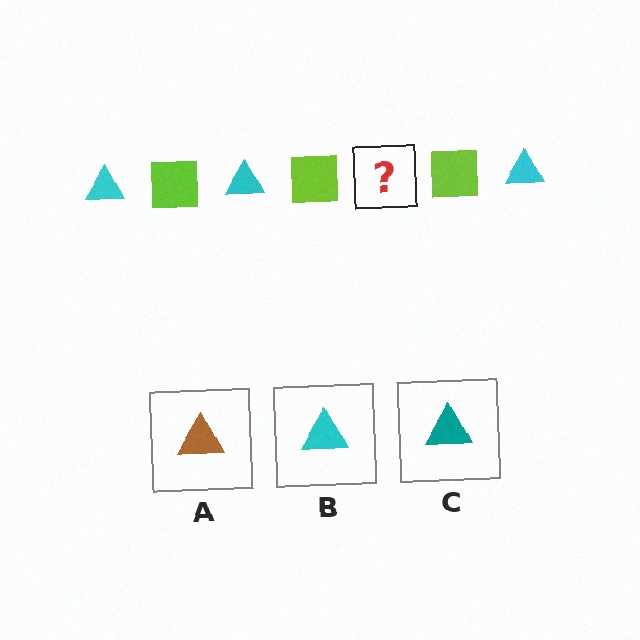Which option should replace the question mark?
Option B.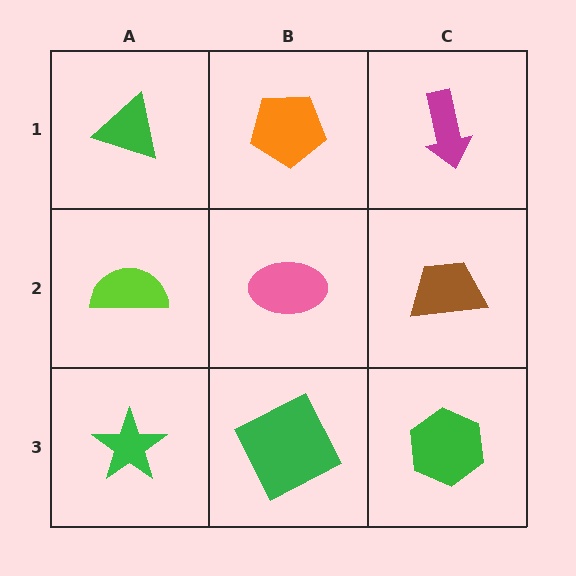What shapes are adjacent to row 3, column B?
A pink ellipse (row 2, column B), a green star (row 3, column A), a green hexagon (row 3, column C).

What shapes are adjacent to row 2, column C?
A magenta arrow (row 1, column C), a green hexagon (row 3, column C), a pink ellipse (row 2, column B).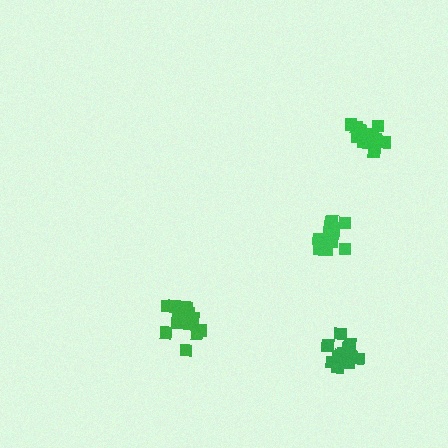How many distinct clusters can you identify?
There are 4 distinct clusters.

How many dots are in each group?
Group 1: 16 dots, Group 2: 18 dots, Group 3: 15 dots, Group 4: 14 dots (63 total).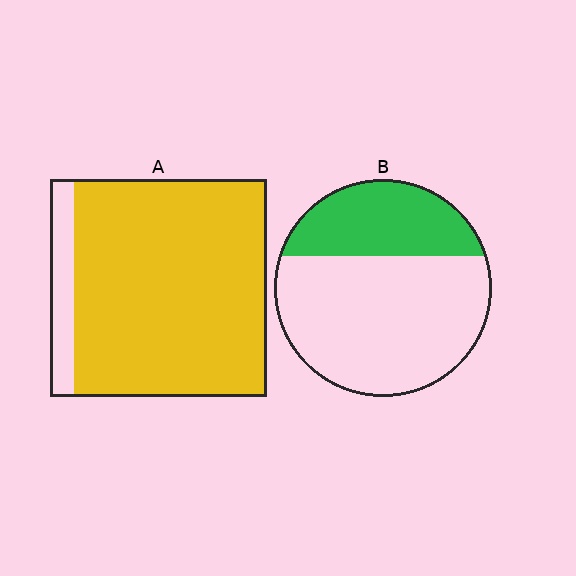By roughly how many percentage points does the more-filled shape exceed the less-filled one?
By roughly 55 percentage points (A over B).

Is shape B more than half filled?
No.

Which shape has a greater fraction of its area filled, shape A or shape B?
Shape A.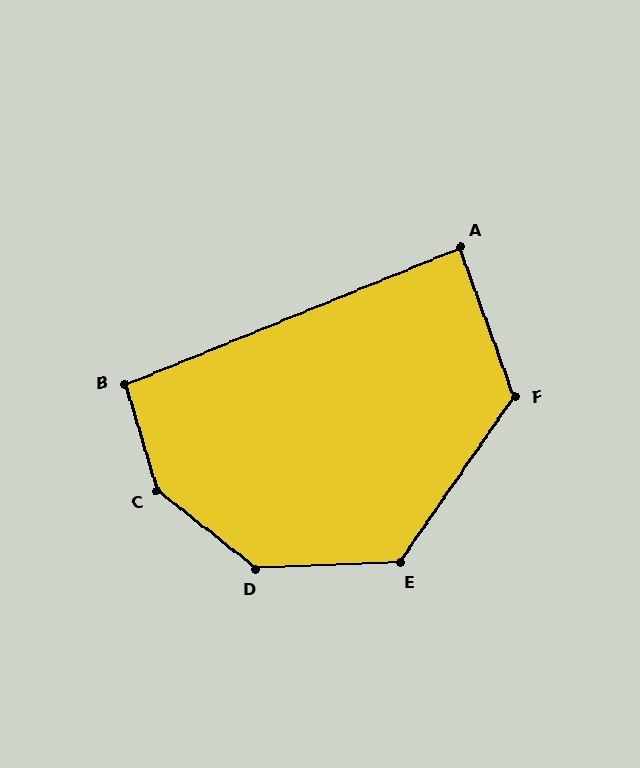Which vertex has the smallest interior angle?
A, at approximately 88 degrees.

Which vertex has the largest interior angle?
C, at approximately 145 degrees.